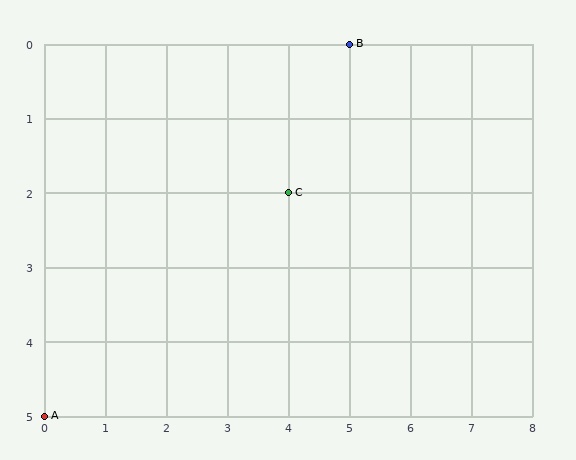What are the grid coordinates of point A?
Point A is at grid coordinates (0, 5).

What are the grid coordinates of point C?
Point C is at grid coordinates (4, 2).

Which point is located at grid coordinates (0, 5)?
Point A is at (0, 5).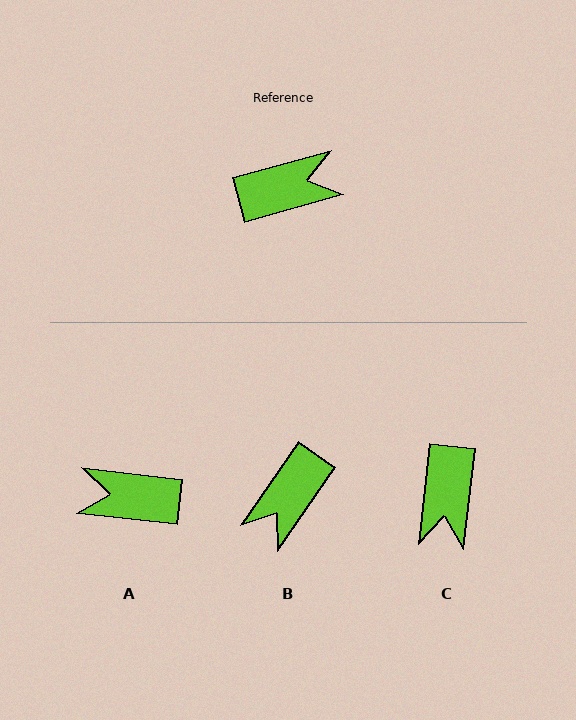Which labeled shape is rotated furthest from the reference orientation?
A, about 158 degrees away.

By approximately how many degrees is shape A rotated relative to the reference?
Approximately 158 degrees counter-clockwise.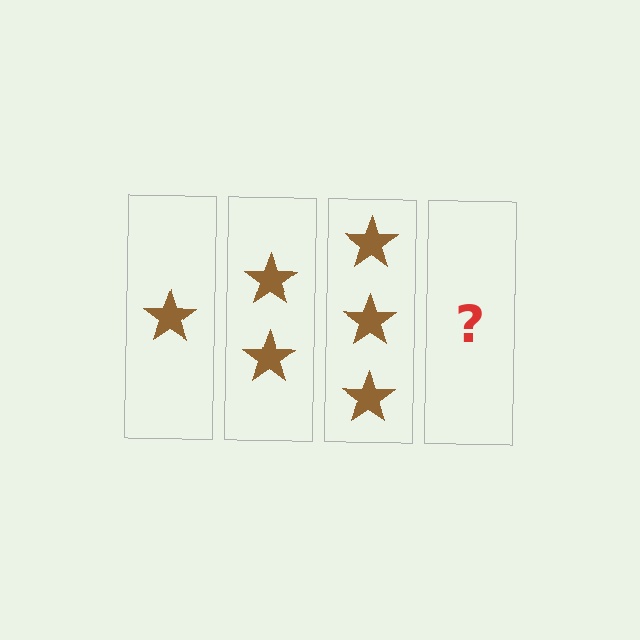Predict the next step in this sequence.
The next step is 4 stars.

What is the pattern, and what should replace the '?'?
The pattern is that each step adds one more star. The '?' should be 4 stars.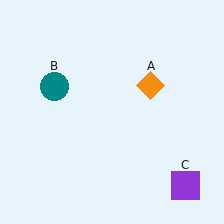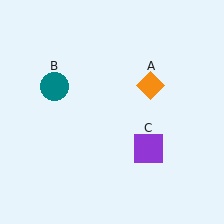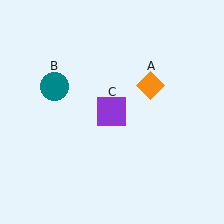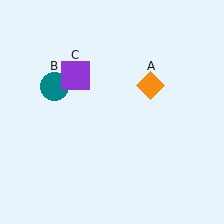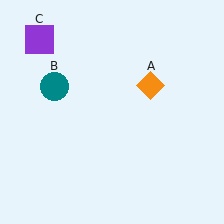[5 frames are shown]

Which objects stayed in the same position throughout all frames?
Orange diamond (object A) and teal circle (object B) remained stationary.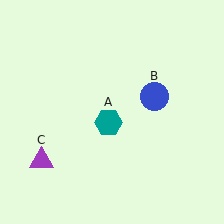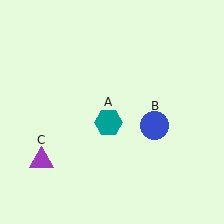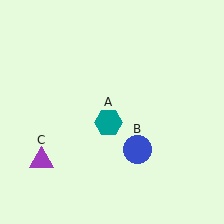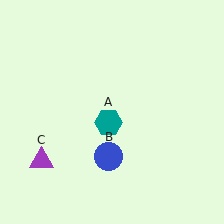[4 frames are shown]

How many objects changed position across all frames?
1 object changed position: blue circle (object B).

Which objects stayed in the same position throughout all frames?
Teal hexagon (object A) and purple triangle (object C) remained stationary.